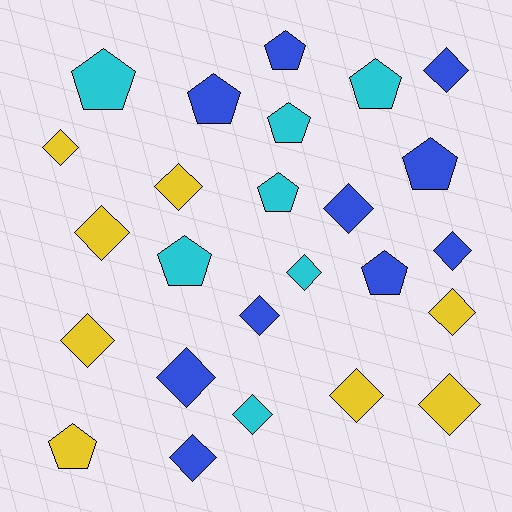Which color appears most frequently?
Blue, with 10 objects.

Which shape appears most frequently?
Diamond, with 15 objects.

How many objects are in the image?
There are 25 objects.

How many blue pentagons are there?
There are 4 blue pentagons.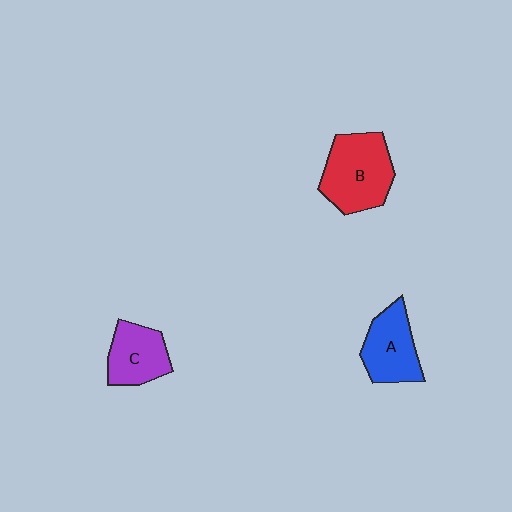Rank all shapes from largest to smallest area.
From largest to smallest: B (red), A (blue), C (purple).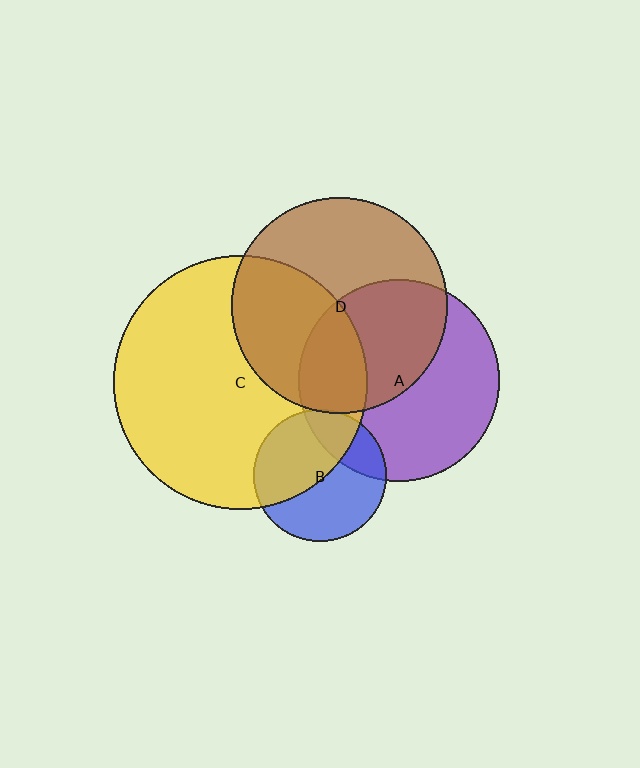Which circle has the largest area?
Circle C (yellow).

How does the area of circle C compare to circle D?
Approximately 1.4 times.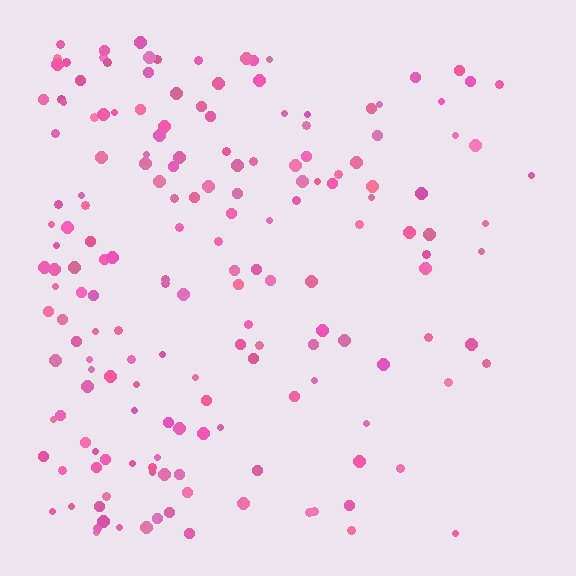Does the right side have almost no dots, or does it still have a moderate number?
Still a moderate number, just noticeably fewer than the left.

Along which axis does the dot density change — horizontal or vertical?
Horizontal.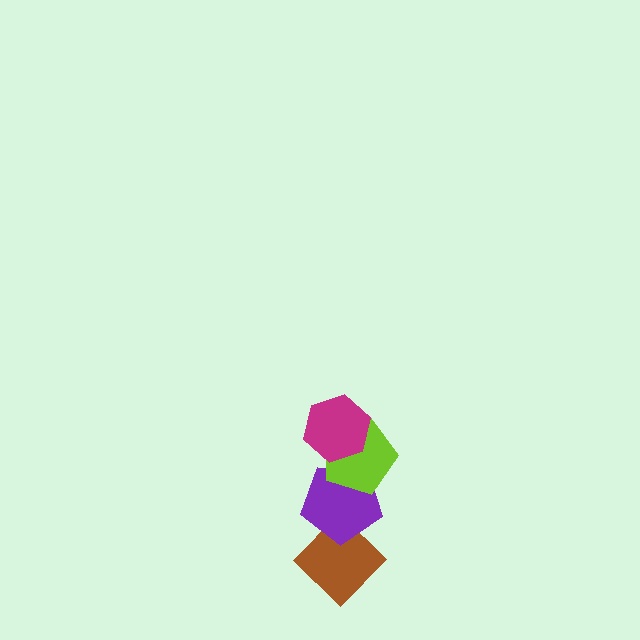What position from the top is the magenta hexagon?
The magenta hexagon is 1st from the top.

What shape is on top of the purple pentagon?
The lime pentagon is on top of the purple pentagon.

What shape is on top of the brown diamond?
The purple pentagon is on top of the brown diamond.